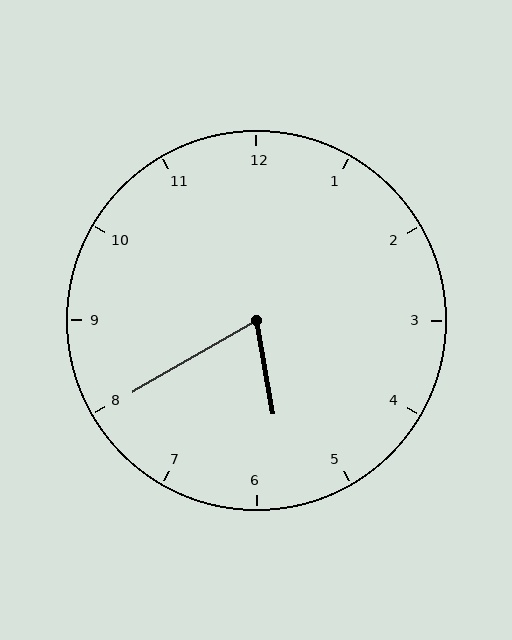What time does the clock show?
5:40.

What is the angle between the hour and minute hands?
Approximately 70 degrees.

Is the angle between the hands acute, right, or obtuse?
It is acute.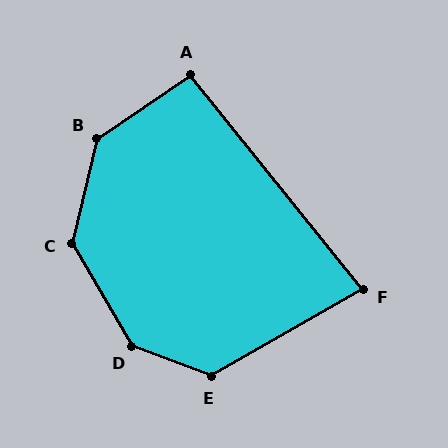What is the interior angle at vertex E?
Approximately 129 degrees (obtuse).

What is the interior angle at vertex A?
Approximately 94 degrees (approximately right).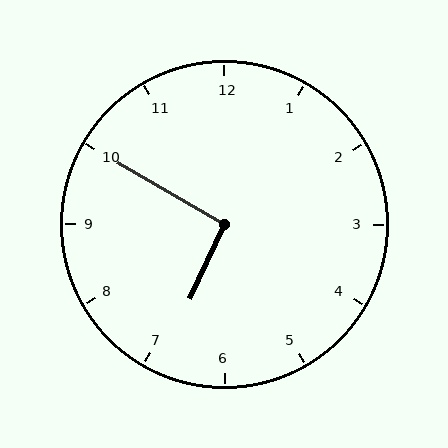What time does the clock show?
6:50.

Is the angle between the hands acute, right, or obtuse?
It is right.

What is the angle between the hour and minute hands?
Approximately 95 degrees.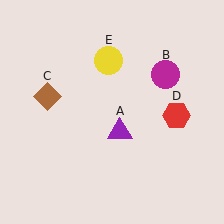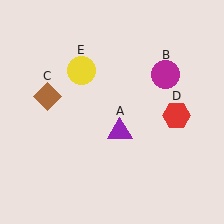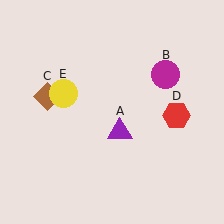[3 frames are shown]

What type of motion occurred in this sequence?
The yellow circle (object E) rotated counterclockwise around the center of the scene.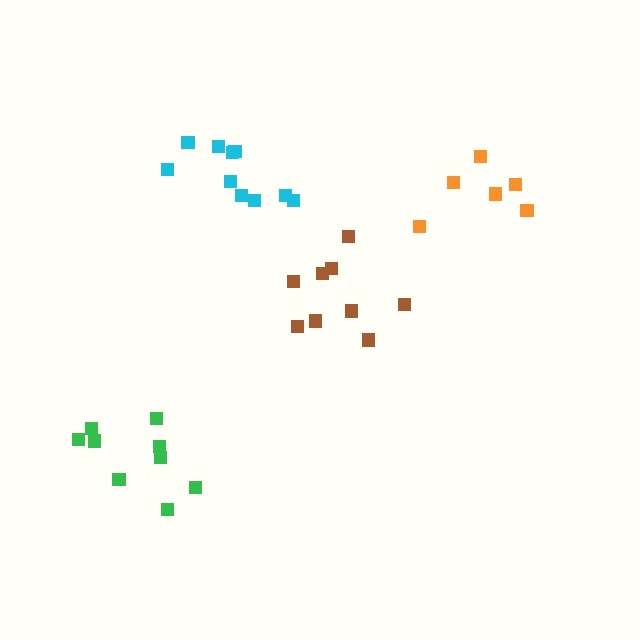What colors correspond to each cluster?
The clusters are colored: cyan, green, brown, orange.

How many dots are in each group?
Group 1: 10 dots, Group 2: 9 dots, Group 3: 9 dots, Group 4: 6 dots (34 total).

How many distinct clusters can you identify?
There are 4 distinct clusters.